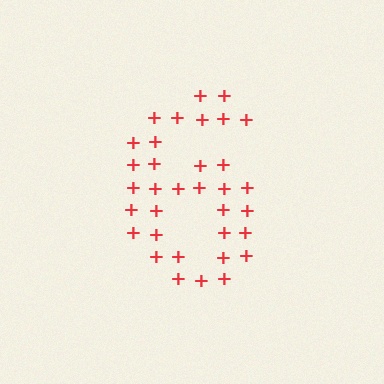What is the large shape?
The large shape is the digit 6.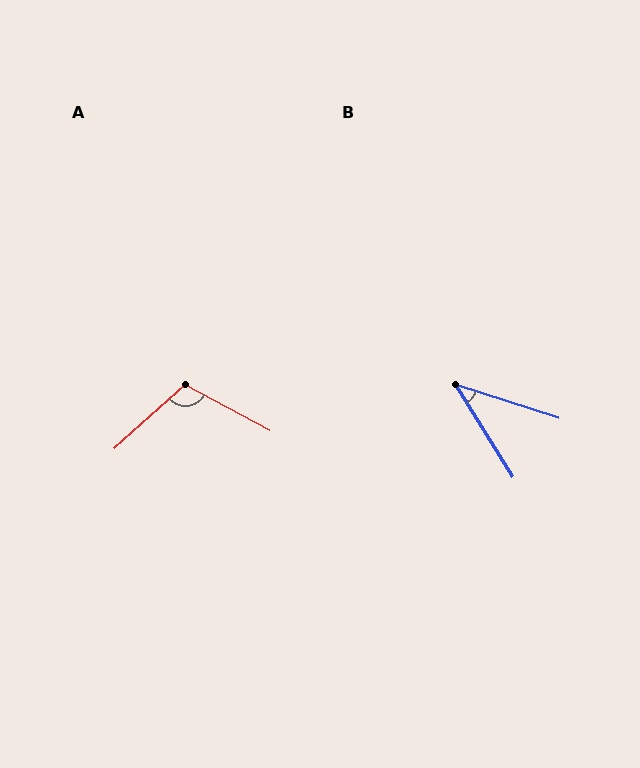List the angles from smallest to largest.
B (40°), A (110°).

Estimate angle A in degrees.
Approximately 110 degrees.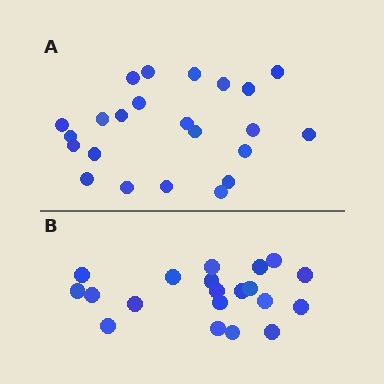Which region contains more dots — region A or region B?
Region A (the top region) has more dots.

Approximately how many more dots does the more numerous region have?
Region A has just a few more — roughly 2 or 3 more dots than region B.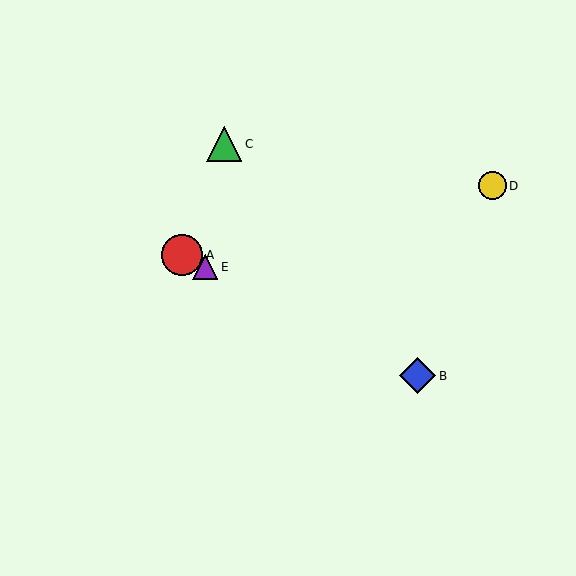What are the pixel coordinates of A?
Object A is at (182, 255).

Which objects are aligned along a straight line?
Objects A, B, E are aligned along a straight line.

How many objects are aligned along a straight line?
3 objects (A, B, E) are aligned along a straight line.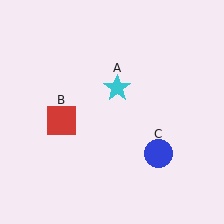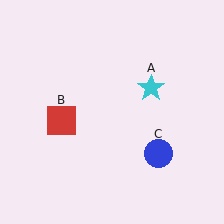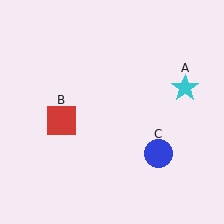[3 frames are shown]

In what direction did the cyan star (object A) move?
The cyan star (object A) moved right.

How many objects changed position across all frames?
1 object changed position: cyan star (object A).